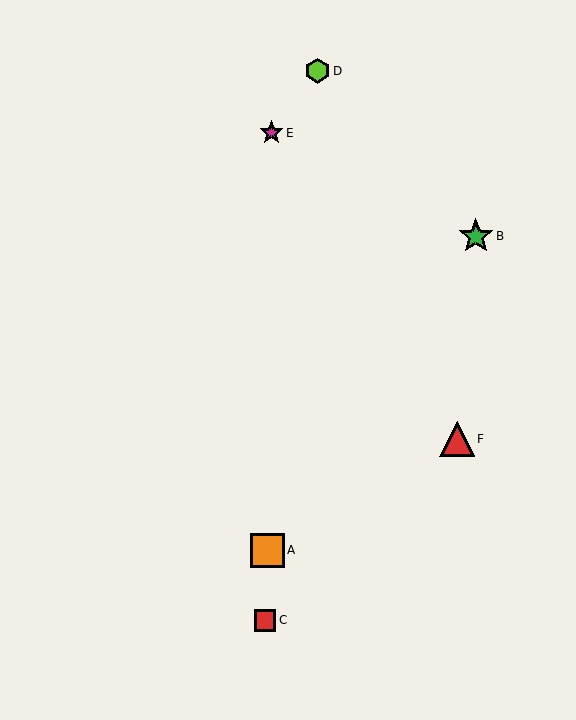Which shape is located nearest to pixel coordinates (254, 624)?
The red square (labeled C) at (265, 621) is nearest to that location.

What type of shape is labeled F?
Shape F is a red triangle.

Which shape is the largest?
The red triangle (labeled F) is the largest.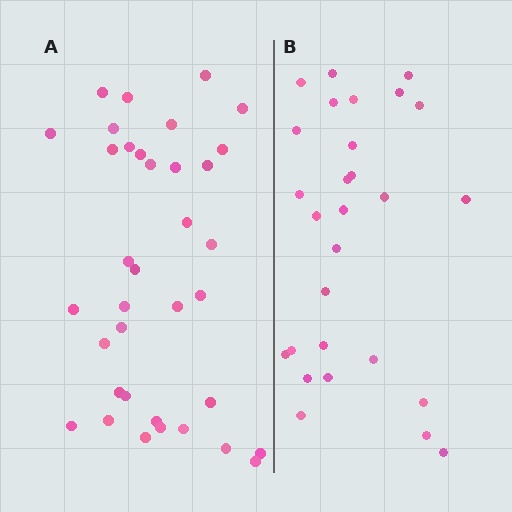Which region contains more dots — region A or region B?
Region A (the left region) has more dots.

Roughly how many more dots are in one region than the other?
Region A has roughly 8 or so more dots than region B.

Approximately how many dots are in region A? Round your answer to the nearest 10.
About 40 dots. (The exact count is 36, which rounds to 40.)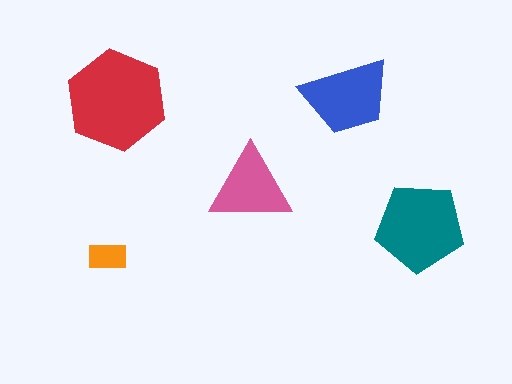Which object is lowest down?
The orange rectangle is bottommost.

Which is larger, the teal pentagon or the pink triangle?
The teal pentagon.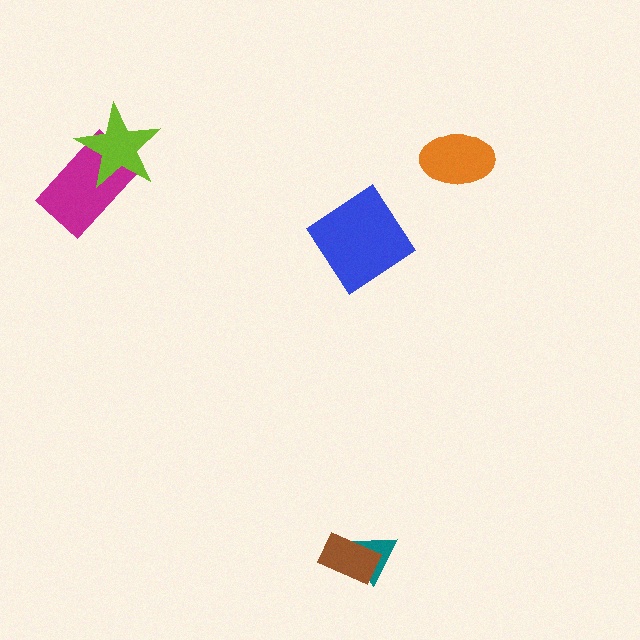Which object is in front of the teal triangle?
The brown rectangle is in front of the teal triangle.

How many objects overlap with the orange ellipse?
0 objects overlap with the orange ellipse.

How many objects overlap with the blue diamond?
0 objects overlap with the blue diamond.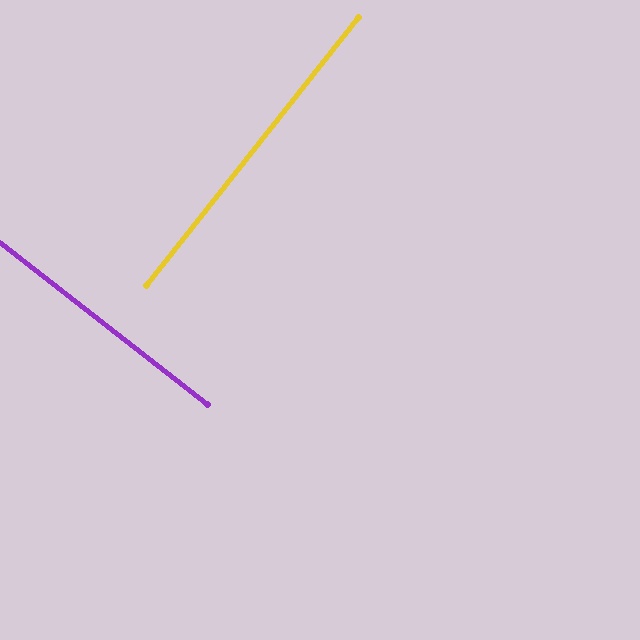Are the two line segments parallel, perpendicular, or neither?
Perpendicular — they meet at approximately 89°.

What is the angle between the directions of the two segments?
Approximately 89 degrees.